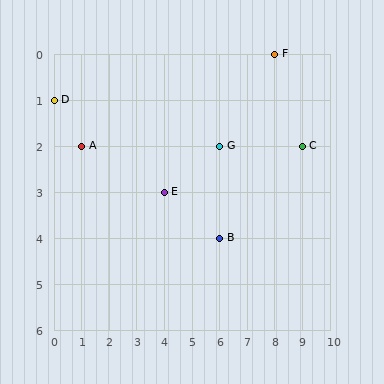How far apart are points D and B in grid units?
Points D and B are 6 columns and 3 rows apart (about 6.7 grid units diagonally).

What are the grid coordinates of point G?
Point G is at grid coordinates (6, 2).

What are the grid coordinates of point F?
Point F is at grid coordinates (8, 0).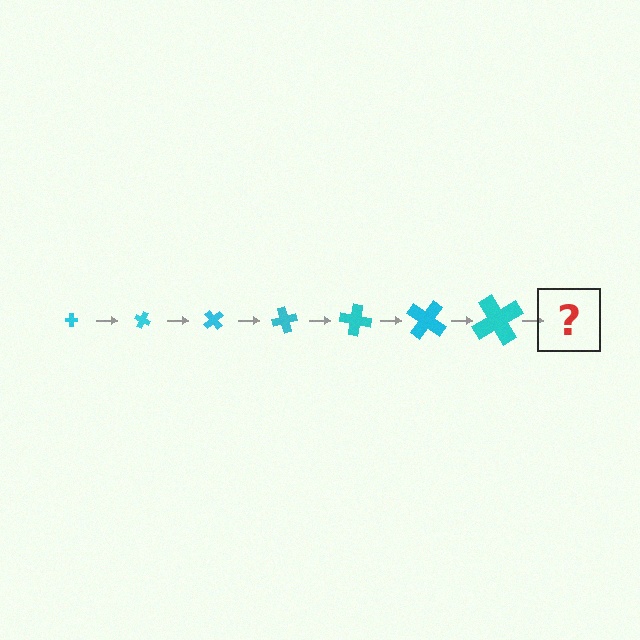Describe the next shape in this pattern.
It should be a cross, larger than the previous one and rotated 175 degrees from the start.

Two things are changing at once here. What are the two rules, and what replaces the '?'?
The two rules are that the cross grows larger each step and it rotates 25 degrees each step. The '?' should be a cross, larger than the previous one and rotated 175 degrees from the start.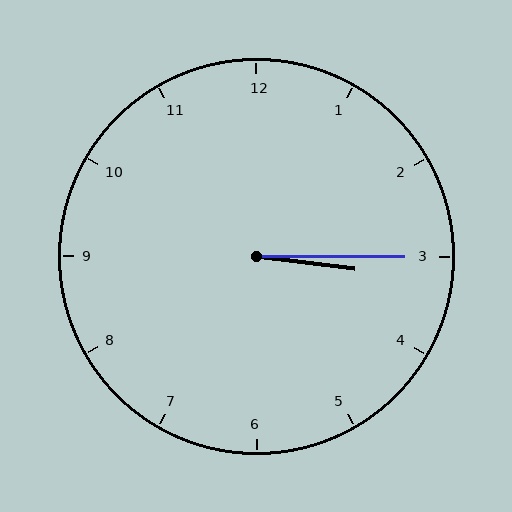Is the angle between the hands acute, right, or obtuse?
It is acute.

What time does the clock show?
3:15.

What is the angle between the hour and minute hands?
Approximately 8 degrees.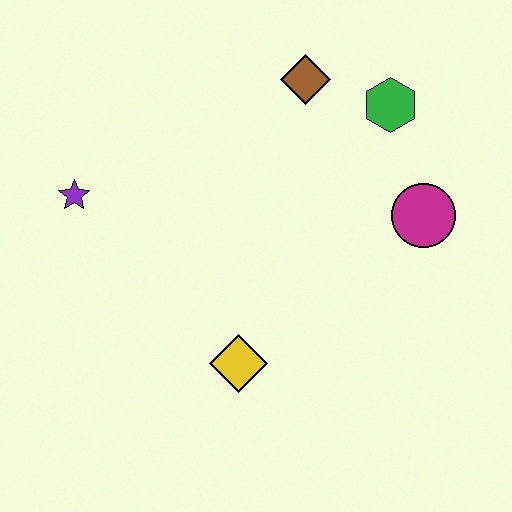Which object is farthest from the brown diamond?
The yellow diamond is farthest from the brown diamond.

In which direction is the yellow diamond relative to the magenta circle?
The yellow diamond is to the left of the magenta circle.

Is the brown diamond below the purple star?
No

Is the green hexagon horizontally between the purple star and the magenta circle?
Yes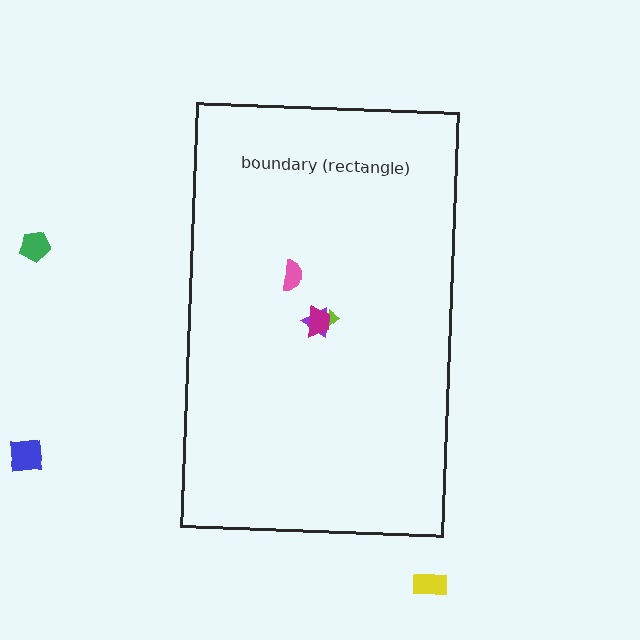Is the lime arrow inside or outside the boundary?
Inside.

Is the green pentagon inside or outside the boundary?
Outside.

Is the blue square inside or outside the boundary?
Outside.